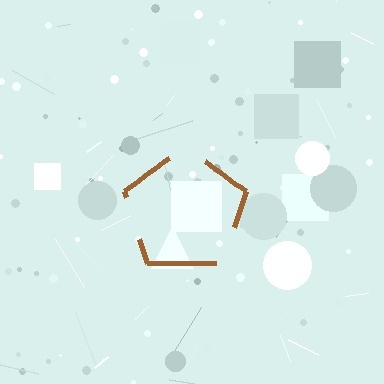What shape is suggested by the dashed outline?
The dashed outline suggests a pentagon.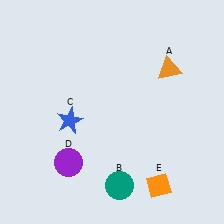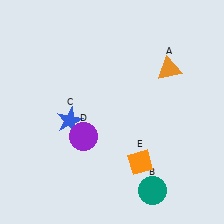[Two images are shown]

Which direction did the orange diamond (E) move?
The orange diamond (E) moved up.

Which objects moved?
The objects that moved are: the teal circle (B), the purple circle (D), the orange diamond (E).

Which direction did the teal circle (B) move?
The teal circle (B) moved right.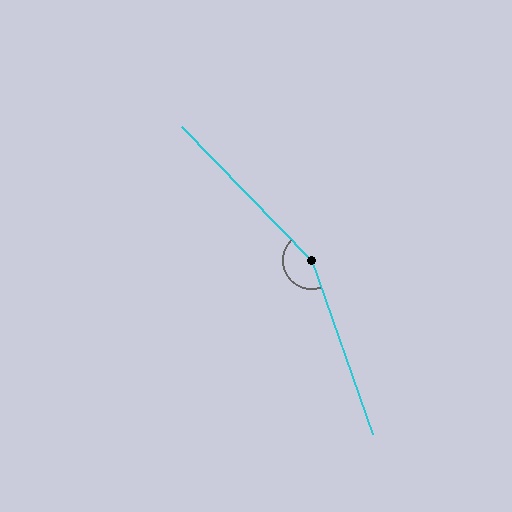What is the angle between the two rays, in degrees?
Approximately 155 degrees.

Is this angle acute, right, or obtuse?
It is obtuse.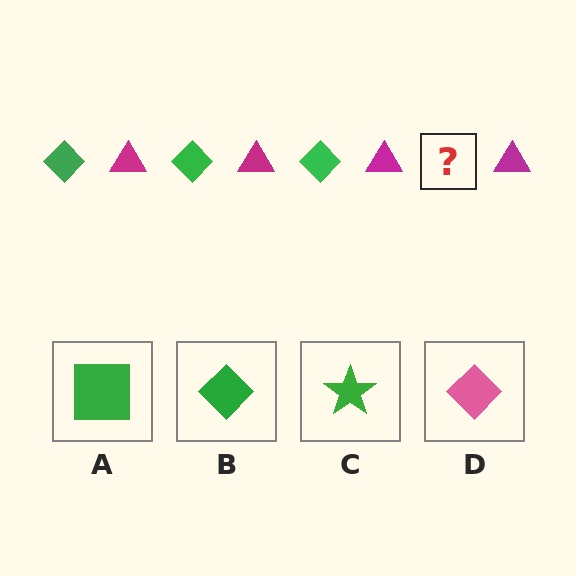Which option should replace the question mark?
Option B.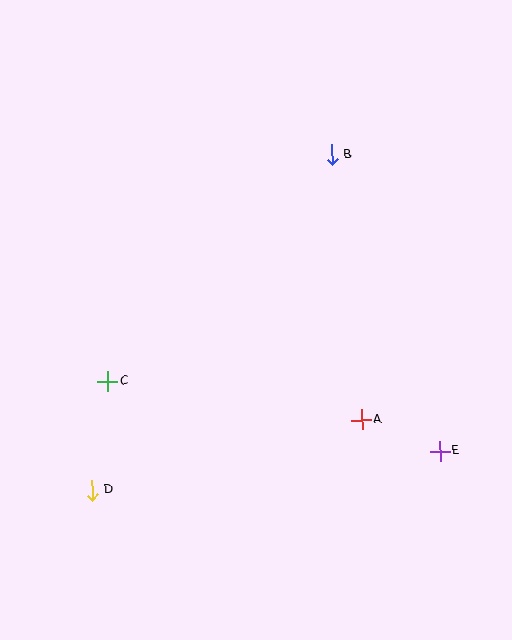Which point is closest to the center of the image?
Point A at (362, 420) is closest to the center.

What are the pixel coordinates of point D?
Point D is at (92, 490).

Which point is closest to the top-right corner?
Point B is closest to the top-right corner.